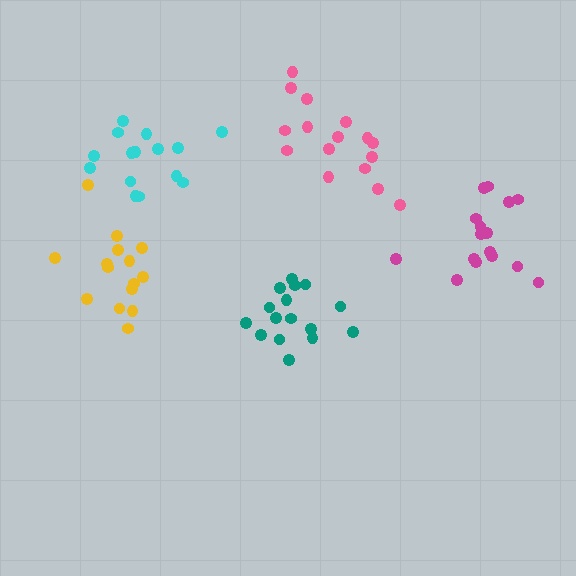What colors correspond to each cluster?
The clusters are colored: magenta, pink, teal, yellow, cyan.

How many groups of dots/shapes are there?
There are 5 groups.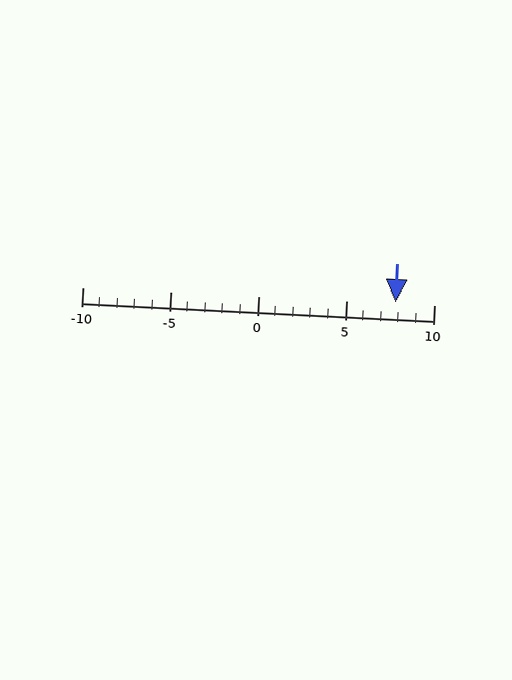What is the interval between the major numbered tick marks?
The major tick marks are spaced 5 units apart.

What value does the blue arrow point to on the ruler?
The blue arrow points to approximately 8.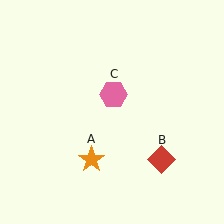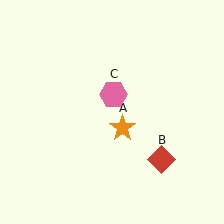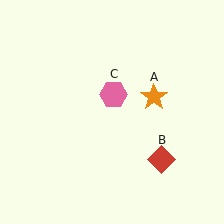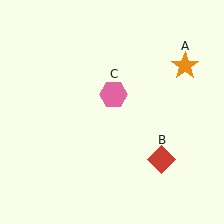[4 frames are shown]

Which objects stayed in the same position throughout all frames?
Red diamond (object B) and pink hexagon (object C) remained stationary.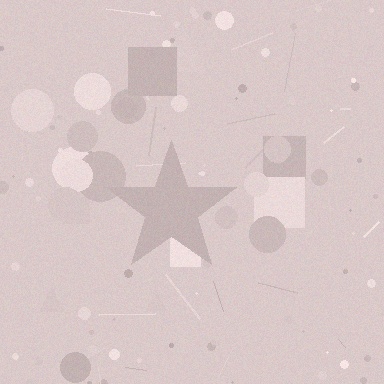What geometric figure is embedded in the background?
A star is embedded in the background.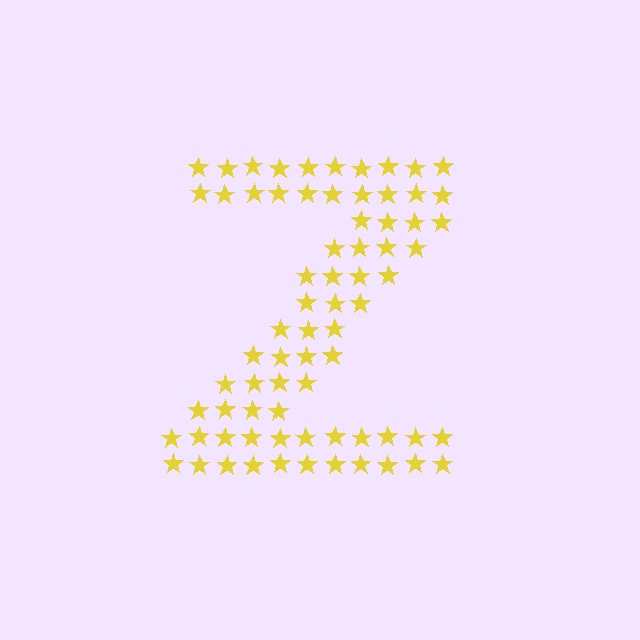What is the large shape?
The large shape is the letter Z.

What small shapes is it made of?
It is made of small stars.